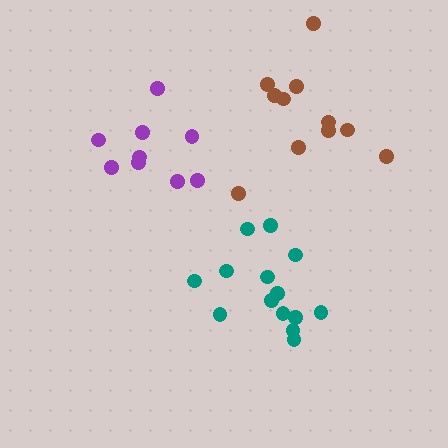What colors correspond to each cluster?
The clusters are colored: brown, teal, purple.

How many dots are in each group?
Group 1: 11 dots, Group 2: 14 dots, Group 3: 9 dots (34 total).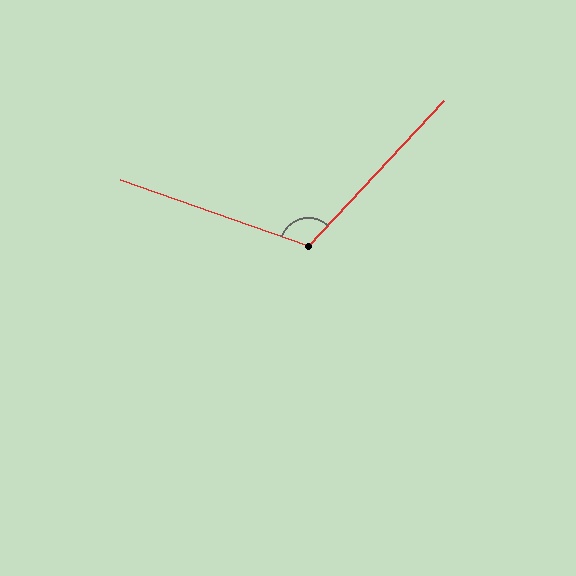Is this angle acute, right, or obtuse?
It is obtuse.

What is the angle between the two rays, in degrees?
Approximately 114 degrees.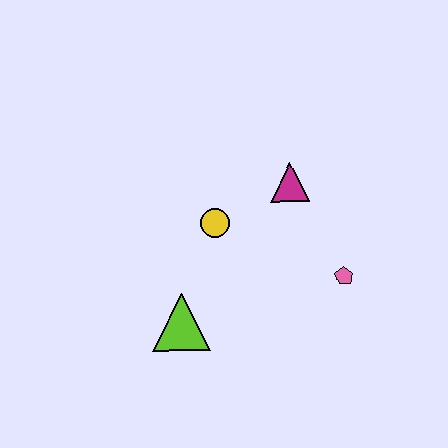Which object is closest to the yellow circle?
The magenta triangle is closest to the yellow circle.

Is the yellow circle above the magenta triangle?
No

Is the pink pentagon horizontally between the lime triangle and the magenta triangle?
No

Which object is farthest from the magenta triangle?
The lime triangle is farthest from the magenta triangle.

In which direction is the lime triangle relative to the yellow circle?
The lime triangle is below the yellow circle.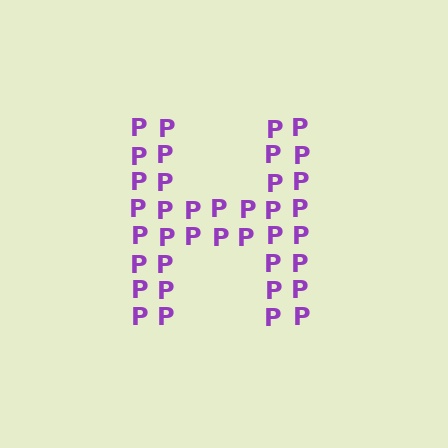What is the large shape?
The large shape is the letter H.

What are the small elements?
The small elements are letter P's.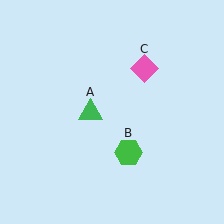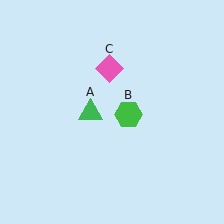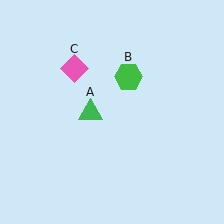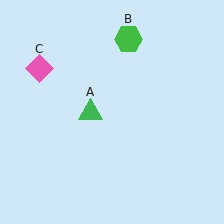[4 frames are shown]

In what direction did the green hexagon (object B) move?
The green hexagon (object B) moved up.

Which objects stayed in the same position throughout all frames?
Green triangle (object A) remained stationary.